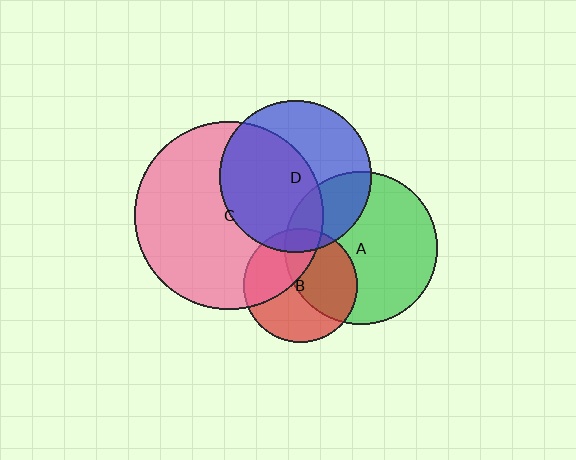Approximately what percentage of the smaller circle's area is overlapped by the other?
Approximately 35%.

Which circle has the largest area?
Circle C (pink).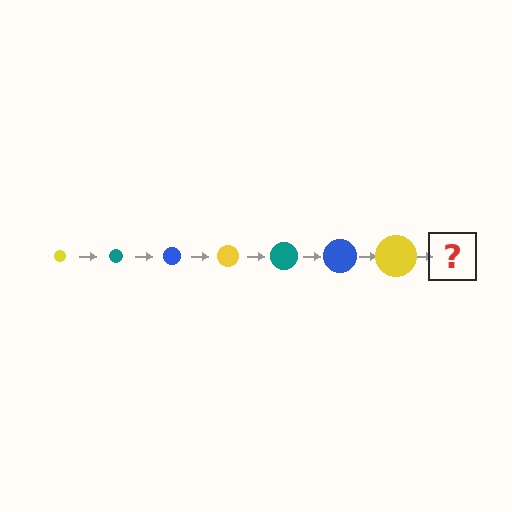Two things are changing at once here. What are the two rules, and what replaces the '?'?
The two rules are that the circle grows larger each step and the color cycles through yellow, teal, and blue. The '?' should be a teal circle, larger than the previous one.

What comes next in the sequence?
The next element should be a teal circle, larger than the previous one.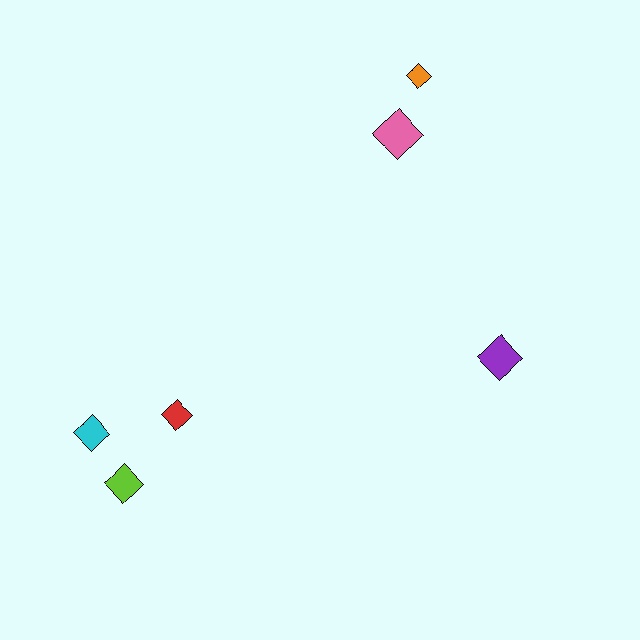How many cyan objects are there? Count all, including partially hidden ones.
There is 1 cyan object.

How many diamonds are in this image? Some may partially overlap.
There are 6 diamonds.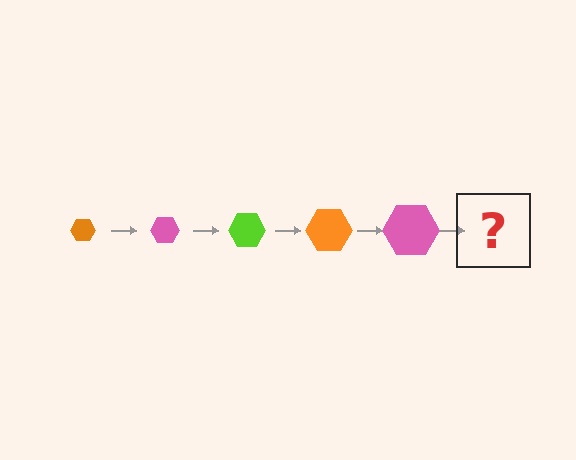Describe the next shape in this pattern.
It should be a lime hexagon, larger than the previous one.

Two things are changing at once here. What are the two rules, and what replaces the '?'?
The two rules are that the hexagon grows larger each step and the color cycles through orange, pink, and lime. The '?' should be a lime hexagon, larger than the previous one.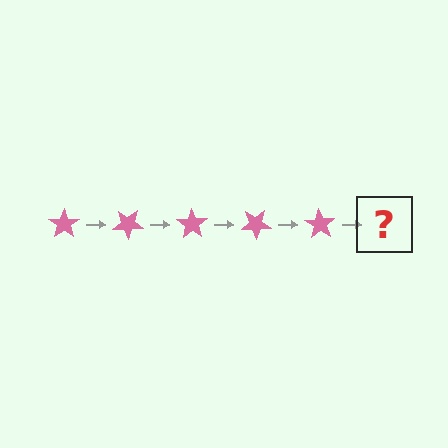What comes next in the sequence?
The next element should be a pink star rotated 175 degrees.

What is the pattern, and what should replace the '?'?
The pattern is that the star rotates 35 degrees each step. The '?' should be a pink star rotated 175 degrees.